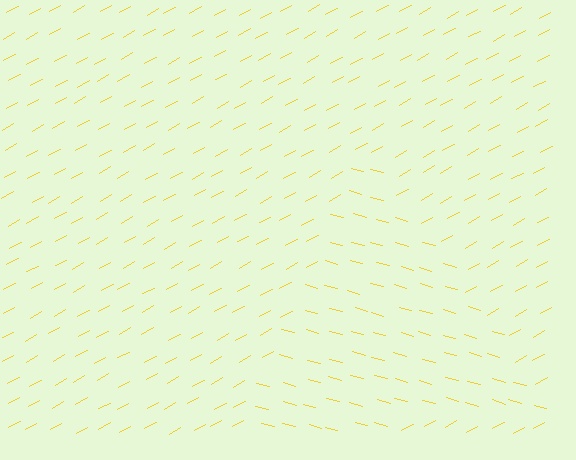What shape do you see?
I see a triangle.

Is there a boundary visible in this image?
Yes, there is a texture boundary formed by a change in line orientation.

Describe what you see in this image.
The image is filled with small yellow line segments. A triangle region in the image has lines oriented differently from the surrounding lines, creating a visible texture boundary.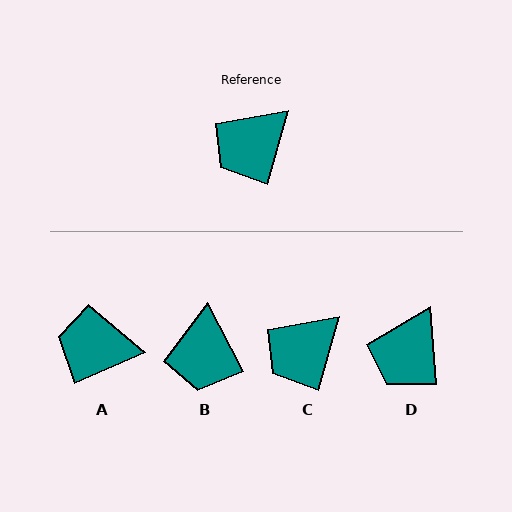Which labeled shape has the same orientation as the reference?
C.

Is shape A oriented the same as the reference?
No, it is off by about 51 degrees.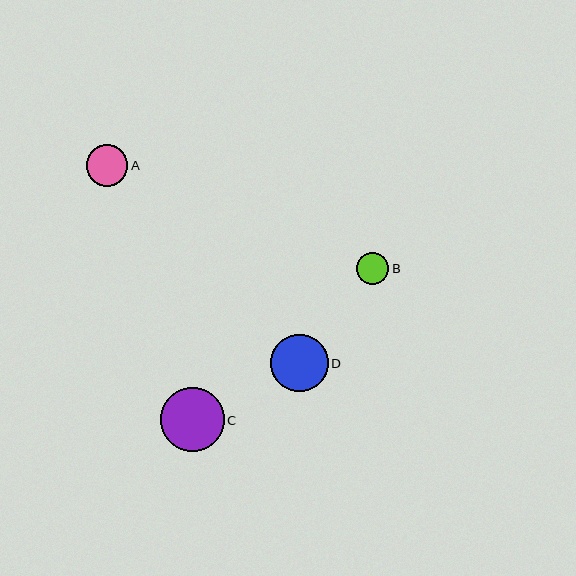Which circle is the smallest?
Circle B is the smallest with a size of approximately 33 pixels.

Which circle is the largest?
Circle C is the largest with a size of approximately 64 pixels.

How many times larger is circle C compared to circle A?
Circle C is approximately 1.5 times the size of circle A.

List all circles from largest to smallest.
From largest to smallest: C, D, A, B.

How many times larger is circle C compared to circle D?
Circle C is approximately 1.1 times the size of circle D.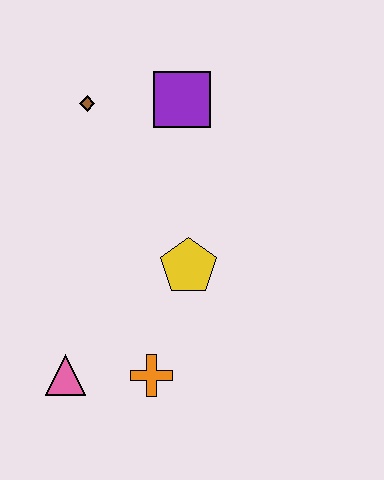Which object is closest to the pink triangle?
The orange cross is closest to the pink triangle.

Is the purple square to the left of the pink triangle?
No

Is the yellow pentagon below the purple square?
Yes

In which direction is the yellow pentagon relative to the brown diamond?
The yellow pentagon is below the brown diamond.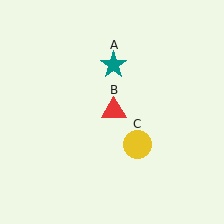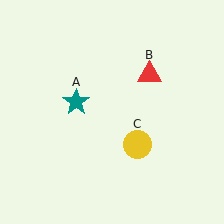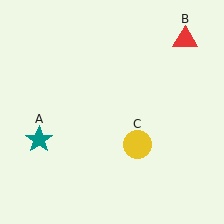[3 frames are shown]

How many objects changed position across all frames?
2 objects changed position: teal star (object A), red triangle (object B).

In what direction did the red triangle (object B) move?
The red triangle (object B) moved up and to the right.